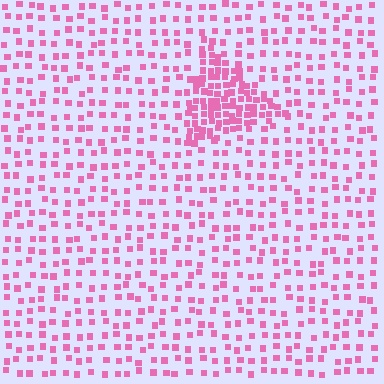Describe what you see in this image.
The image contains small pink elements arranged at two different densities. A triangle-shaped region is visible where the elements are more densely packed than the surrounding area.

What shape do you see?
I see a triangle.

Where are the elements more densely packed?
The elements are more densely packed inside the triangle boundary.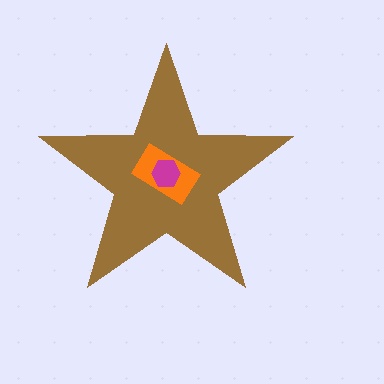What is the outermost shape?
The brown star.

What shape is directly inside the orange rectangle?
The magenta hexagon.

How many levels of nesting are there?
3.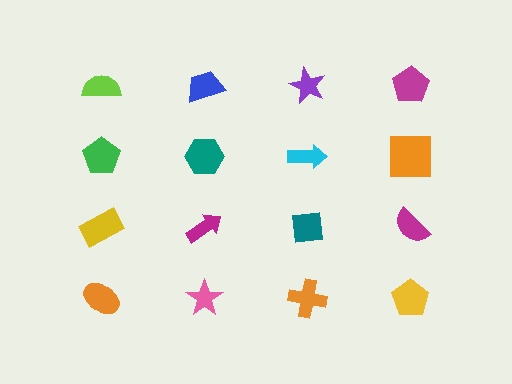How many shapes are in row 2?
4 shapes.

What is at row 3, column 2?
A magenta arrow.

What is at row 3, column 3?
A teal square.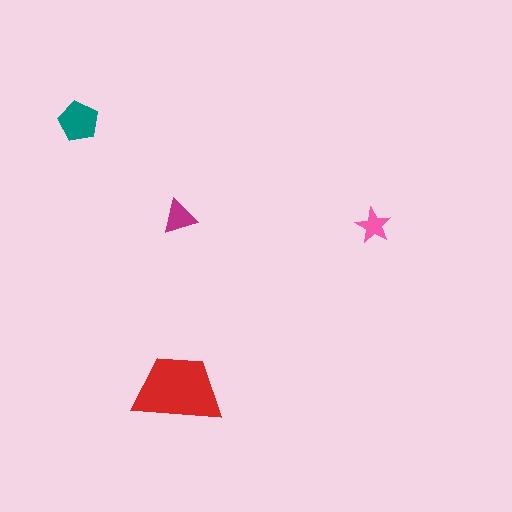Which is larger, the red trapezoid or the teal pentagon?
The red trapezoid.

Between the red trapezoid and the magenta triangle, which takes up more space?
The red trapezoid.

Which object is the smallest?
The pink star.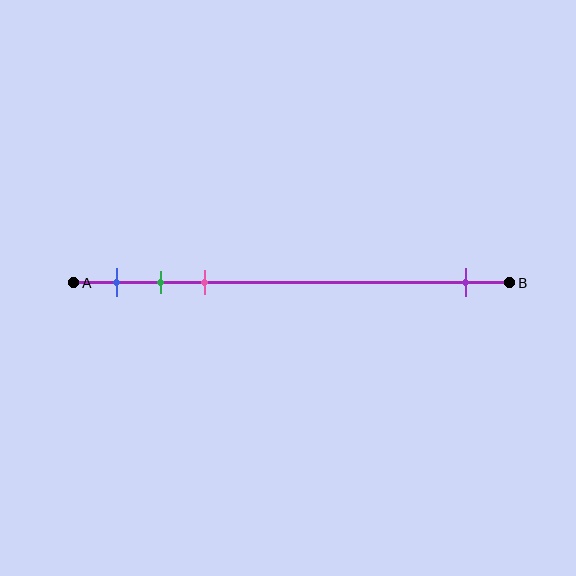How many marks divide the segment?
There are 4 marks dividing the segment.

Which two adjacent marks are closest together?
The green and pink marks are the closest adjacent pair.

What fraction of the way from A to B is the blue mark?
The blue mark is approximately 10% (0.1) of the way from A to B.